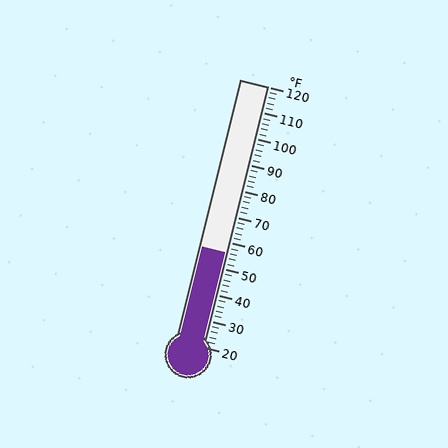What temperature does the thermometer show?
The thermometer shows approximately 56°F.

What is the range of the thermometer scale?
The thermometer scale ranges from 20°F to 120°F.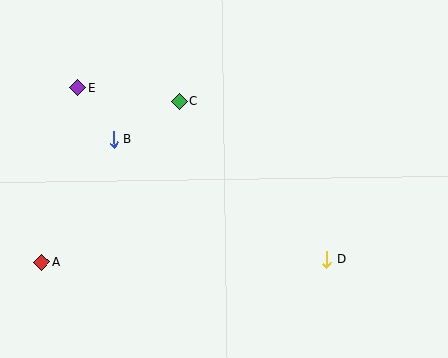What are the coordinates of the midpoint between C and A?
The midpoint between C and A is at (110, 182).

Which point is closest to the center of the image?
Point C at (179, 102) is closest to the center.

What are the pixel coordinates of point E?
Point E is at (77, 88).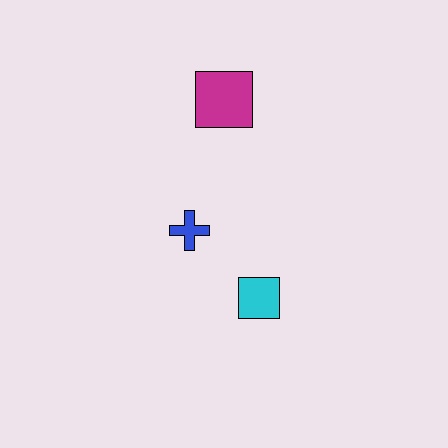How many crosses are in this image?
There is 1 cross.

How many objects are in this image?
There are 3 objects.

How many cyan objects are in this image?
There is 1 cyan object.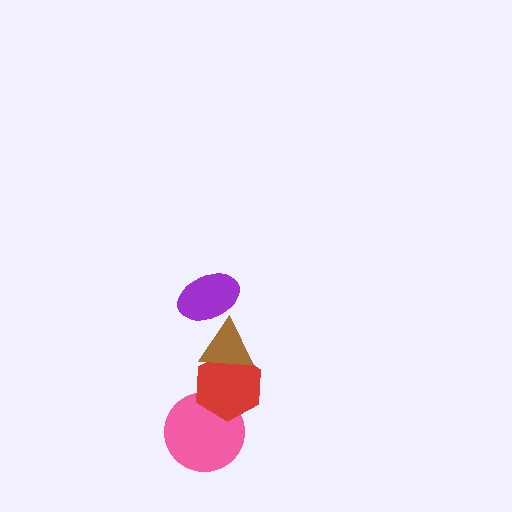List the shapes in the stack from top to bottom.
From top to bottom: the purple ellipse, the brown triangle, the red hexagon, the pink circle.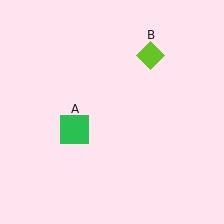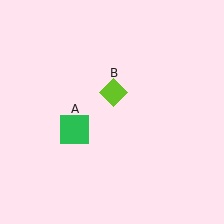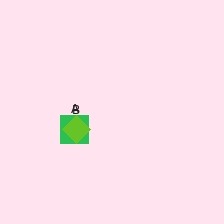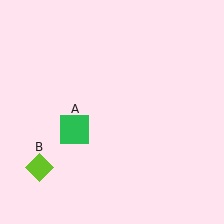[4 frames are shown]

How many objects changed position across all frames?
1 object changed position: lime diamond (object B).